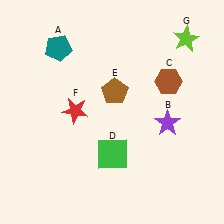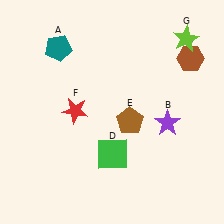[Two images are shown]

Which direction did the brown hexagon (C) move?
The brown hexagon (C) moved up.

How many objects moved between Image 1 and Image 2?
2 objects moved between the two images.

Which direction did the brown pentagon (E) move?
The brown pentagon (E) moved down.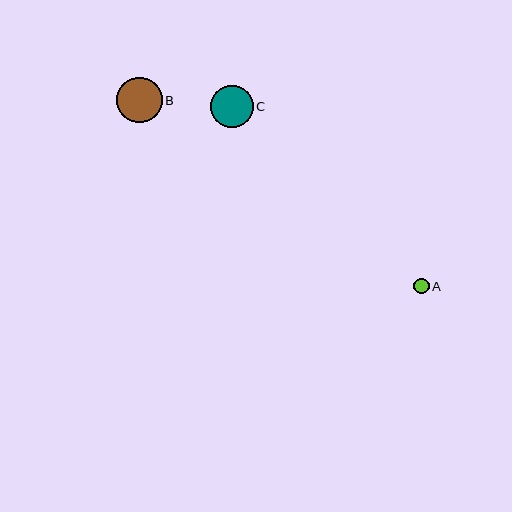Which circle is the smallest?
Circle A is the smallest with a size of approximately 15 pixels.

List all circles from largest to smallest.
From largest to smallest: B, C, A.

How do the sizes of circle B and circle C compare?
Circle B and circle C are approximately the same size.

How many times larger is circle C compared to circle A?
Circle C is approximately 2.8 times the size of circle A.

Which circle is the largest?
Circle B is the largest with a size of approximately 45 pixels.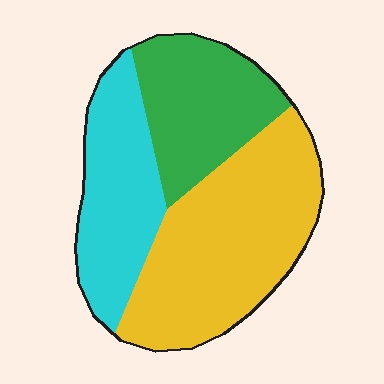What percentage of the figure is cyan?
Cyan takes up between a quarter and a half of the figure.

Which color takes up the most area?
Yellow, at roughly 45%.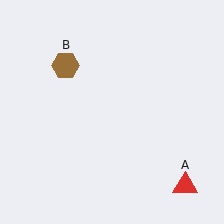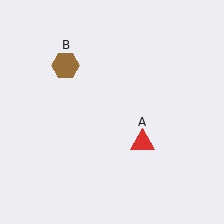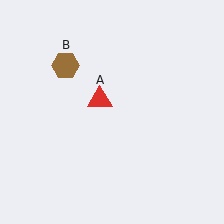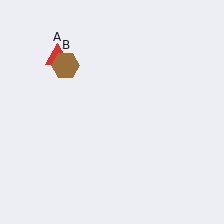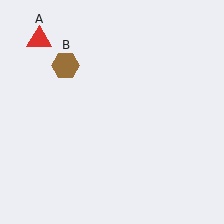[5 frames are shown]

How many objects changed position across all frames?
1 object changed position: red triangle (object A).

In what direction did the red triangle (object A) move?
The red triangle (object A) moved up and to the left.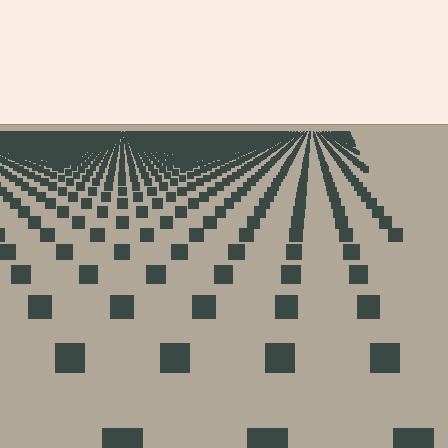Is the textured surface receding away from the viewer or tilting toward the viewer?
The surface is receding away from the viewer. Texture elements get smaller and denser toward the top.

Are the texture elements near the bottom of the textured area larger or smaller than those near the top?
Larger. Near the bottom, elements are closer to the viewer and appear at a bigger on-screen size.